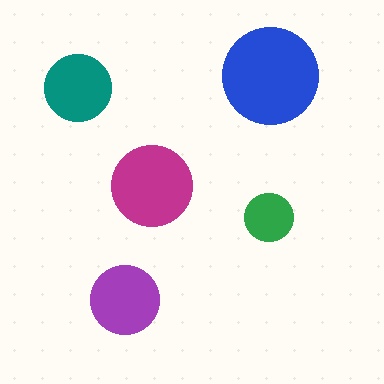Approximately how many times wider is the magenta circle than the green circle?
About 1.5 times wider.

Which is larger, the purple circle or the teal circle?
The purple one.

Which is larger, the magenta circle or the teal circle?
The magenta one.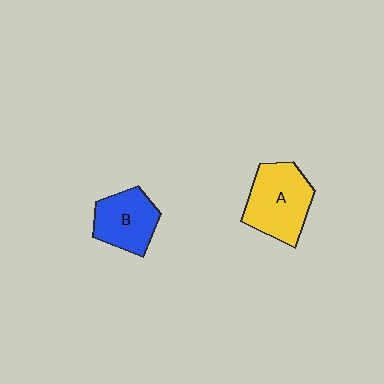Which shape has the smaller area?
Shape B (blue).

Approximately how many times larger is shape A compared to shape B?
Approximately 1.3 times.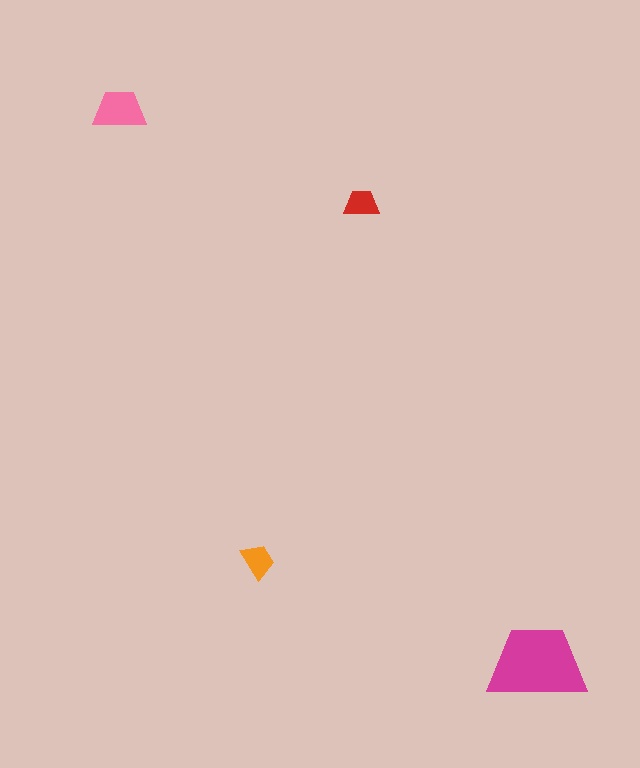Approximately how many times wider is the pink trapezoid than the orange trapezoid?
About 1.5 times wider.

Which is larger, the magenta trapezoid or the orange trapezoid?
The magenta one.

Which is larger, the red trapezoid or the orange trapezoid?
The orange one.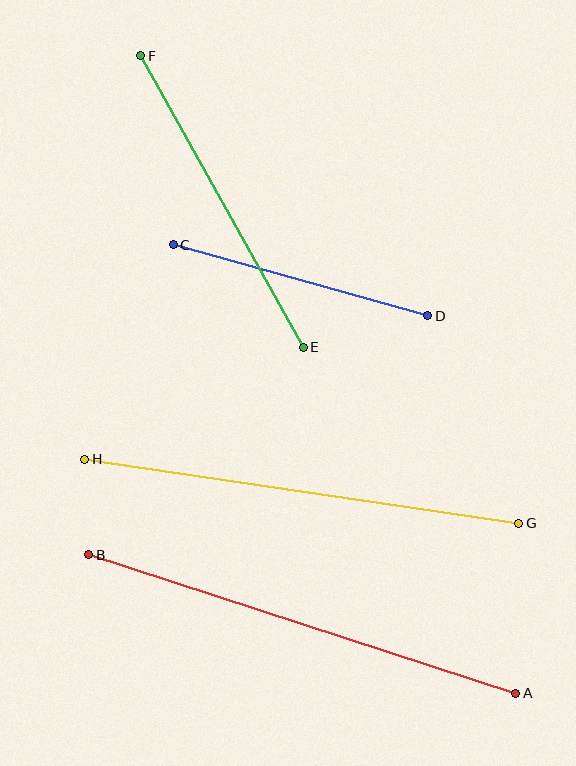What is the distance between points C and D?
The distance is approximately 264 pixels.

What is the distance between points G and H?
The distance is approximately 439 pixels.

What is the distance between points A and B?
The distance is approximately 449 pixels.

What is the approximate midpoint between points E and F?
The midpoint is at approximately (222, 202) pixels.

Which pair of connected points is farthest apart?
Points A and B are farthest apart.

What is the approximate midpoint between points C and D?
The midpoint is at approximately (300, 280) pixels.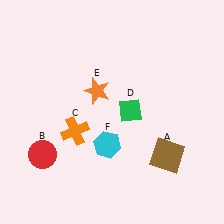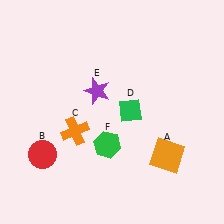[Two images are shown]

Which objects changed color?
A changed from brown to orange. E changed from orange to purple. F changed from cyan to green.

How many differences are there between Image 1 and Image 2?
There are 3 differences between the two images.